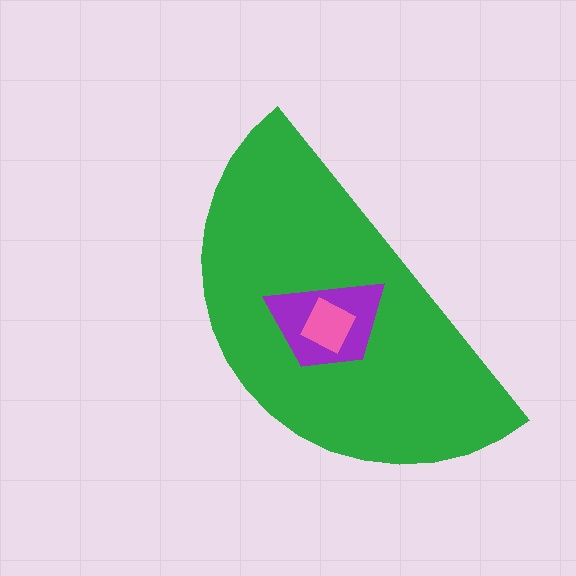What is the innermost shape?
The pink diamond.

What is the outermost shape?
The green semicircle.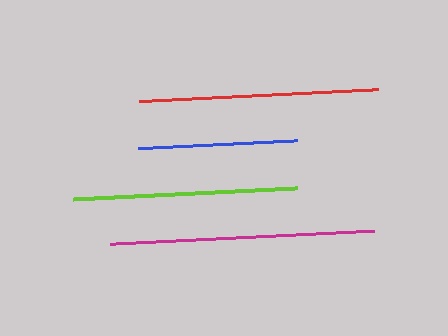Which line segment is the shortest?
The blue line is the shortest at approximately 159 pixels.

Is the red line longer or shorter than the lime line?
The red line is longer than the lime line.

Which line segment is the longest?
The magenta line is the longest at approximately 265 pixels.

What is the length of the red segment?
The red segment is approximately 239 pixels long.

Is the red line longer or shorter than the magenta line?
The magenta line is longer than the red line.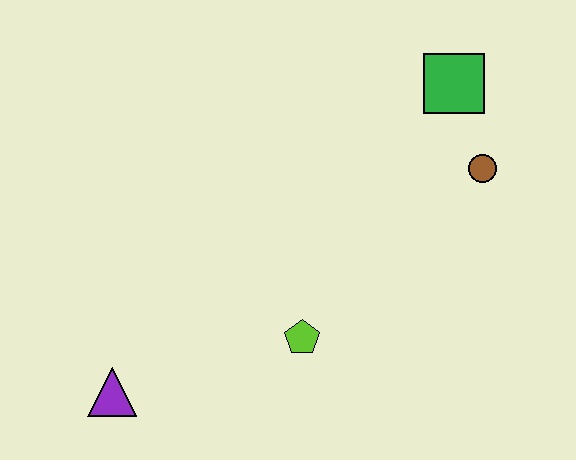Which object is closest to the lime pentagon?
The purple triangle is closest to the lime pentagon.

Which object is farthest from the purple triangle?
The green square is farthest from the purple triangle.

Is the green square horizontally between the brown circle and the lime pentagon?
Yes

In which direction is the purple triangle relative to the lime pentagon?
The purple triangle is to the left of the lime pentagon.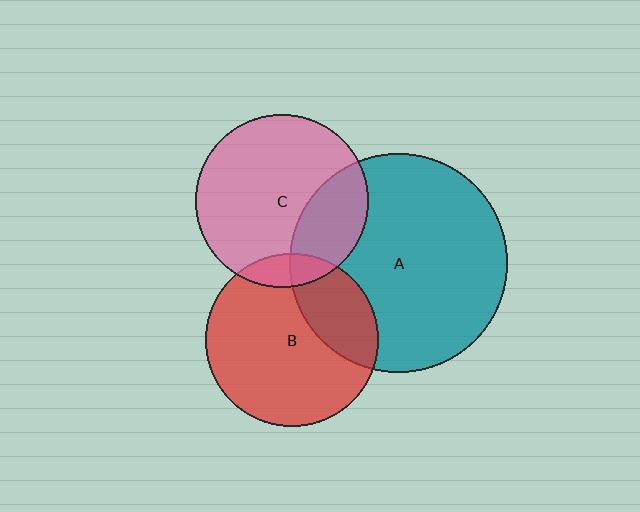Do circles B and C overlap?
Yes.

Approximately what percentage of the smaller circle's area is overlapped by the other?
Approximately 10%.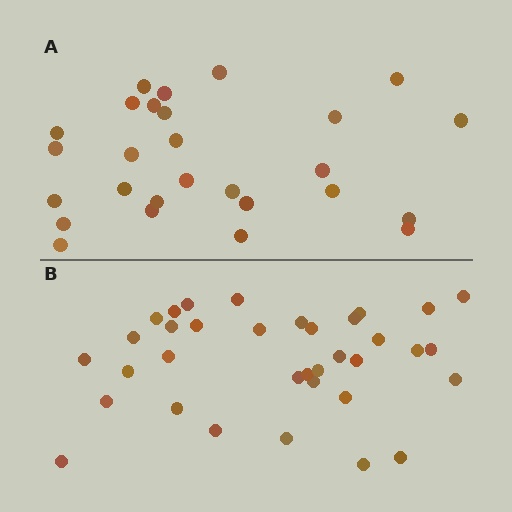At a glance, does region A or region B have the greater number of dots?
Region B (the bottom region) has more dots.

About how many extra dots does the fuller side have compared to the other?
Region B has roughly 8 or so more dots than region A.